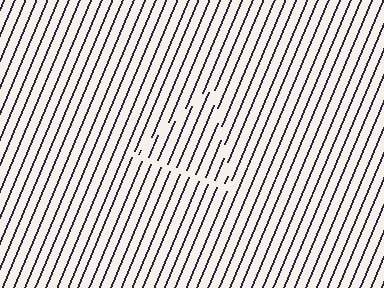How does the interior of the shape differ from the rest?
The interior of the shape contains the same grating, shifted by half a period — the contour is defined by the phase discontinuity where line-ends from the inner and outer gratings abut.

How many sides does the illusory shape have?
3 sides — the line-ends trace a triangle.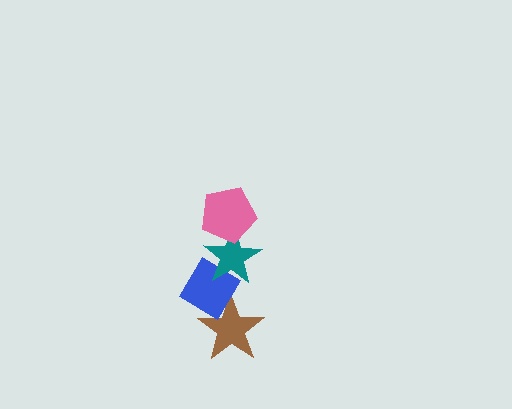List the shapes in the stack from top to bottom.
From top to bottom: the pink pentagon, the teal star, the blue diamond, the brown star.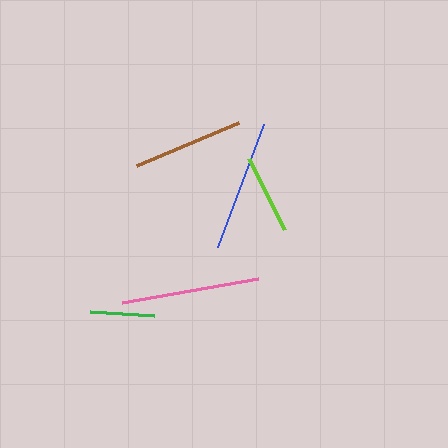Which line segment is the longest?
The pink line is the longest at approximately 138 pixels.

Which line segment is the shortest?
The green line is the shortest at approximately 65 pixels.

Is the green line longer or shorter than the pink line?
The pink line is longer than the green line.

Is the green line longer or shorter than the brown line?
The brown line is longer than the green line.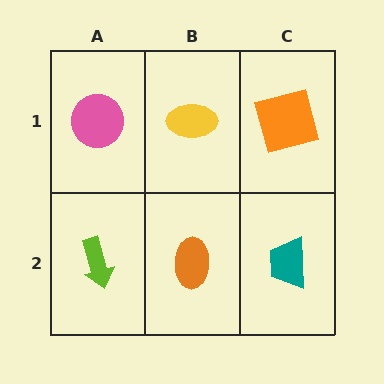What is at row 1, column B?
A yellow ellipse.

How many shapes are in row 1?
3 shapes.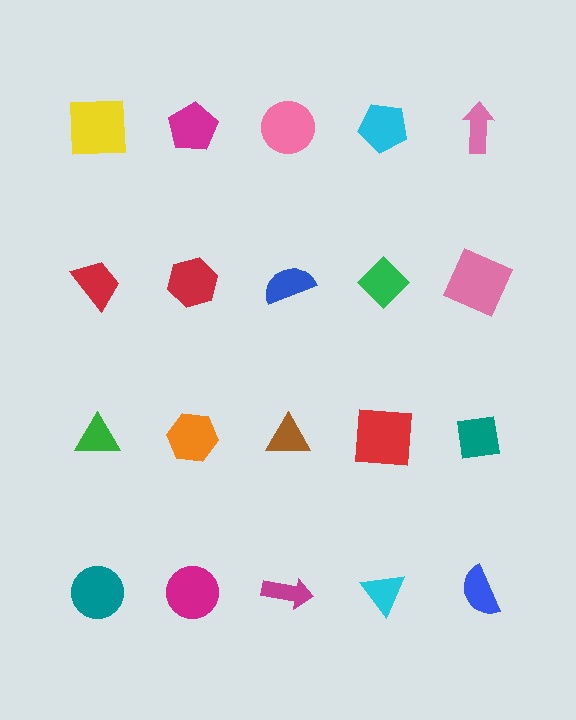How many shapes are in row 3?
5 shapes.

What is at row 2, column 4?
A green diamond.